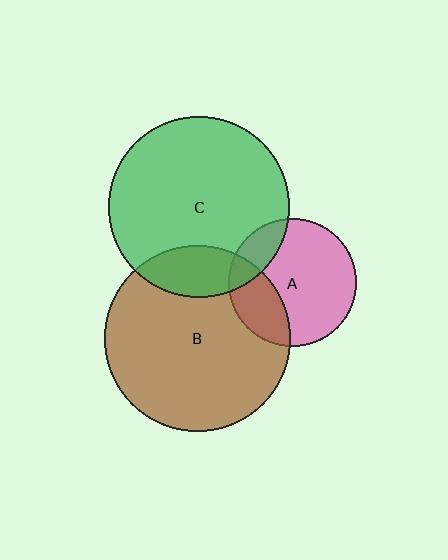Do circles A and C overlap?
Yes.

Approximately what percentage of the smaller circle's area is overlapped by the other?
Approximately 15%.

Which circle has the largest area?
Circle B (brown).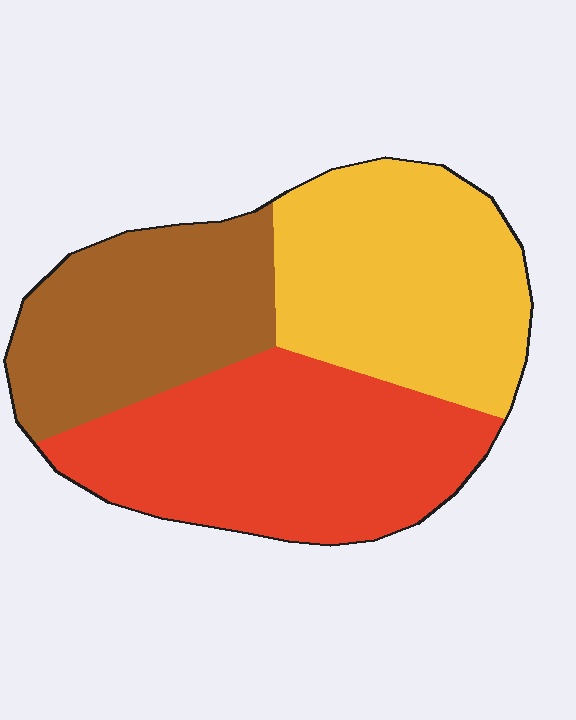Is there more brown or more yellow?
Yellow.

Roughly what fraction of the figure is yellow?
Yellow covers around 35% of the figure.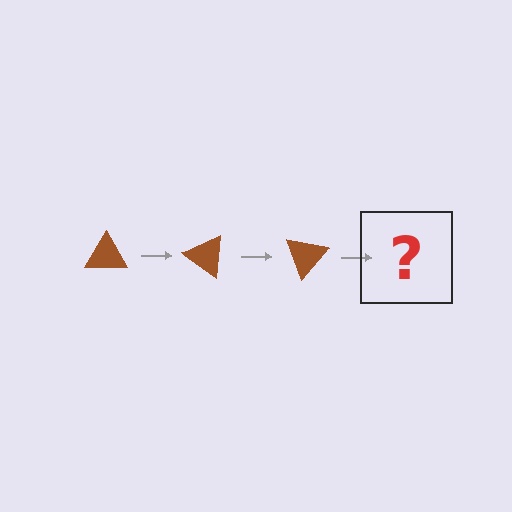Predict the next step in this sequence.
The next step is a brown triangle rotated 105 degrees.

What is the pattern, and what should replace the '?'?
The pattern is that the triangle rotates 35 degrees each step. The '?' should be a brown triangle rotated 105 degrees.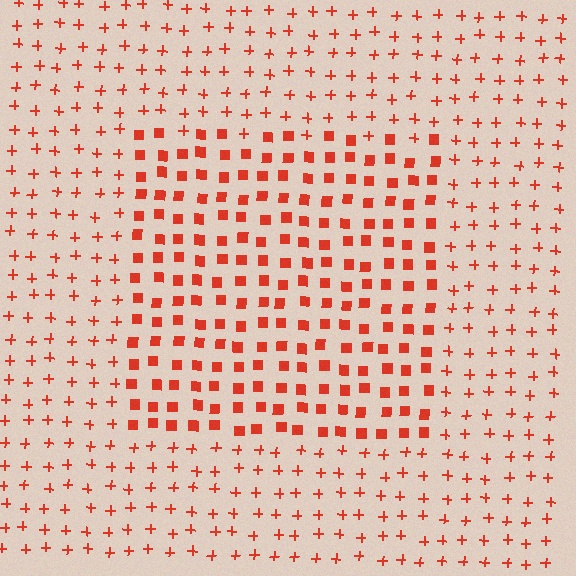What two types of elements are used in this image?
The image uses squares inside the rectangle region and plus signs outside it.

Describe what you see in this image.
The image is filled with small red elements arranged in a uniform grid. A rectangle-shaped region contains squares, while the surrounding area contains plus signs. The boundary is defined purely by the change in element shape.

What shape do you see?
I see a rectangle.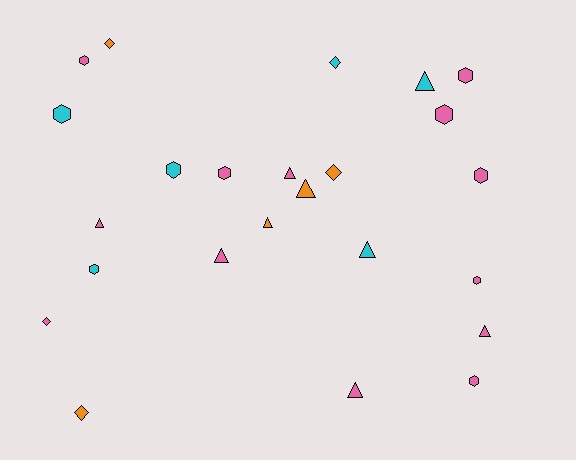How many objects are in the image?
There are 24 objects.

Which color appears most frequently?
Pink, with 13 objects.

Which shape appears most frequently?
Hexagon, with 10 objects.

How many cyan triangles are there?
There are 2 cyan triangles.